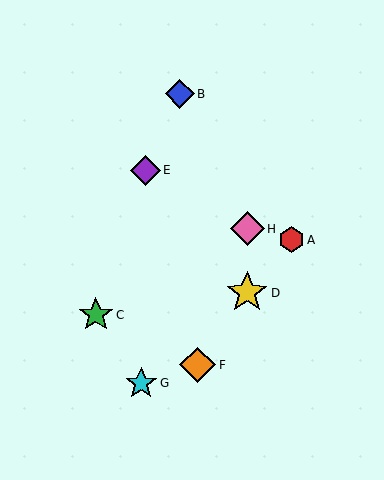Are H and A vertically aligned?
No, H is at x≈247 and A is at x≈292.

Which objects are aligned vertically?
Objects D, H are aligned vertically.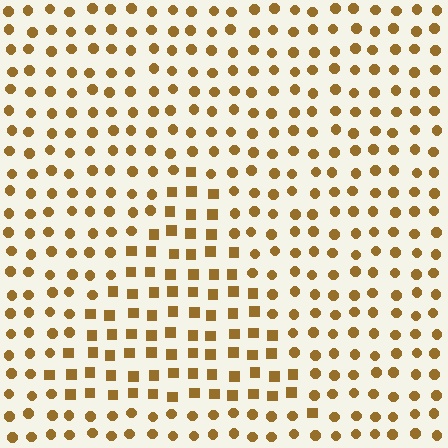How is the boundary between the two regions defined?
The boundary is defined by a change in element shape: squares inside vs. circles outside. All elements share the same color and spacing.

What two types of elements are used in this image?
The image uses squares inside the triangle region and circles outside it.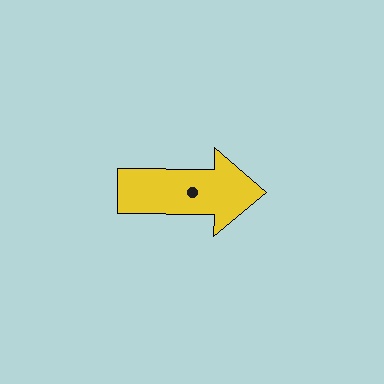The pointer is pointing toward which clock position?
Roughly 3 o'clock.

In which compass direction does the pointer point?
East.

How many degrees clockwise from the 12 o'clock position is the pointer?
Approximately 91 degrees.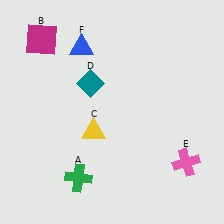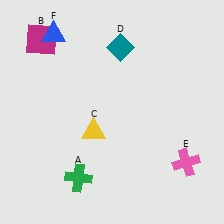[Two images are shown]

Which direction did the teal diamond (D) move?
The teal diamond (D) moved up.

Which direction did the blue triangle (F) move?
The blue triangle (F) moved left.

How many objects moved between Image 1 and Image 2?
2 objects moved between the two images.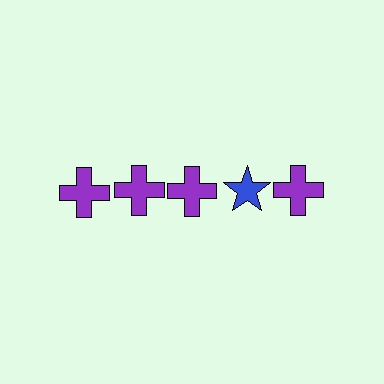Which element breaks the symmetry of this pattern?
The blue star in the top row, second from right column breaks the symmetry. All other shapes are purple crosses.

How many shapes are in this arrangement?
There are 5 shapes arranged in a grid pattern.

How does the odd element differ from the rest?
It differs in both color (blue instead of purple) and shape (star instead of cross).